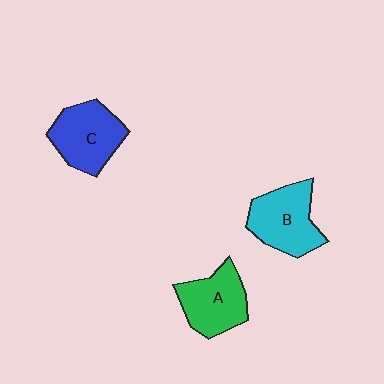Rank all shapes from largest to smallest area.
From largest to smallest: B (cyan), C (blue), A (green).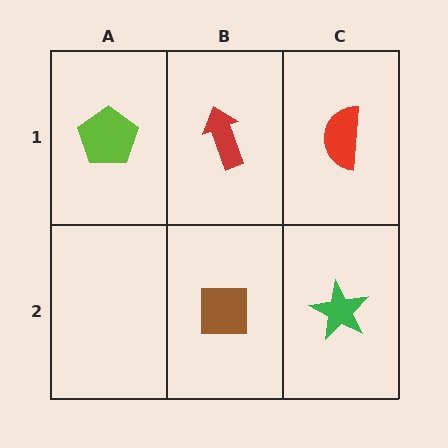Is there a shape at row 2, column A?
No, that cell is empty.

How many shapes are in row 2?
2 shapes.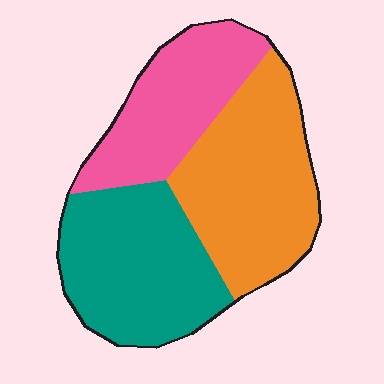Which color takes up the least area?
Pink, at roughly 25%.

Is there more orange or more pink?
Orange.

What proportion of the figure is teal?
Teal covers about 35% of the figure.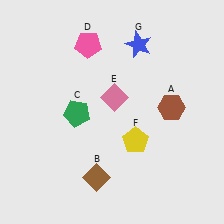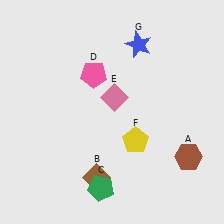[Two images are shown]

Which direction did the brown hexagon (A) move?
The brown hexagon (A) moved down.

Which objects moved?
The objects that moved are: the brown hexagon (A), the green pentagon (C), the pink pentagon (D).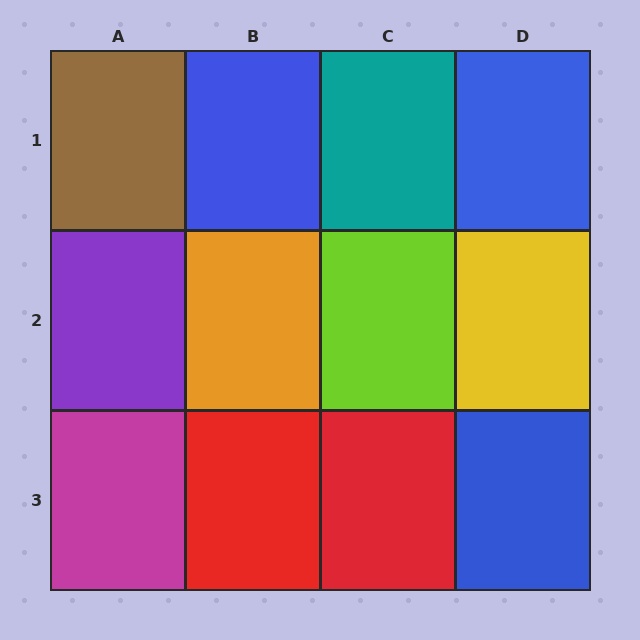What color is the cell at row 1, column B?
Blue.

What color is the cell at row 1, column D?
Blue.